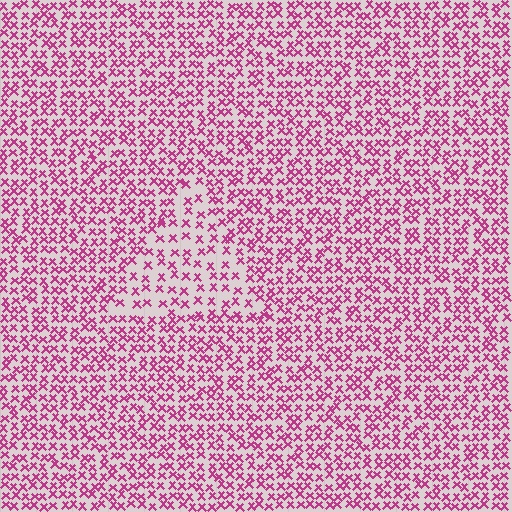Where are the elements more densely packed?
The elements are more densely packed outside the triangle boundary.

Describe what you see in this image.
The image contains small magenta elements arranged at two different densities. A triangle-shaped region is visible where the elements are less densely packed than the surrounding area.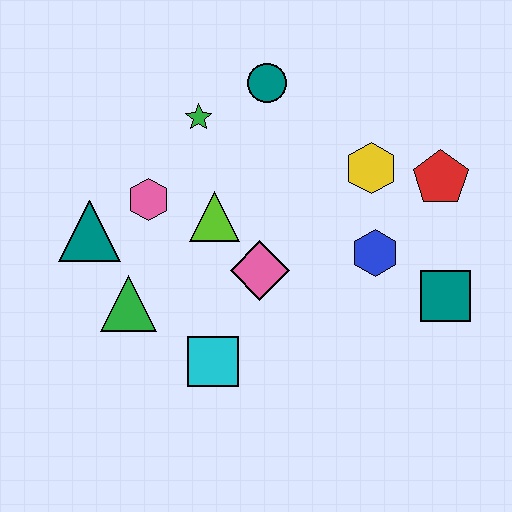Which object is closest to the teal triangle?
The pink hexagon is closest to the teal triangle.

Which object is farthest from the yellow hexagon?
The teal triangle is farthest from the yellow hexagon.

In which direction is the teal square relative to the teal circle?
The teal square is below the teal circle.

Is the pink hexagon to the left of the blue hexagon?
Yes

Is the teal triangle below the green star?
Yes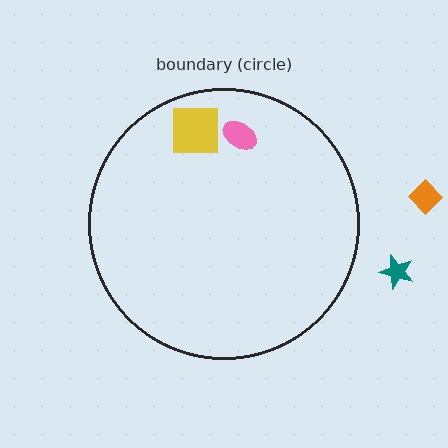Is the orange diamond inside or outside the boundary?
Outside.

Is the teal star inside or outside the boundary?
Outside.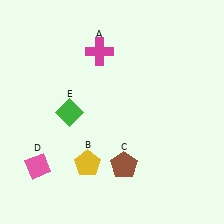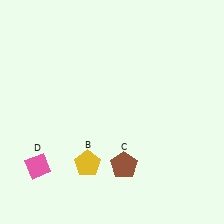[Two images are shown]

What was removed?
The magenta cross (A), the green diamond (E) were removed in Image 2.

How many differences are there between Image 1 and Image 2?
There are 2 differences between the two images.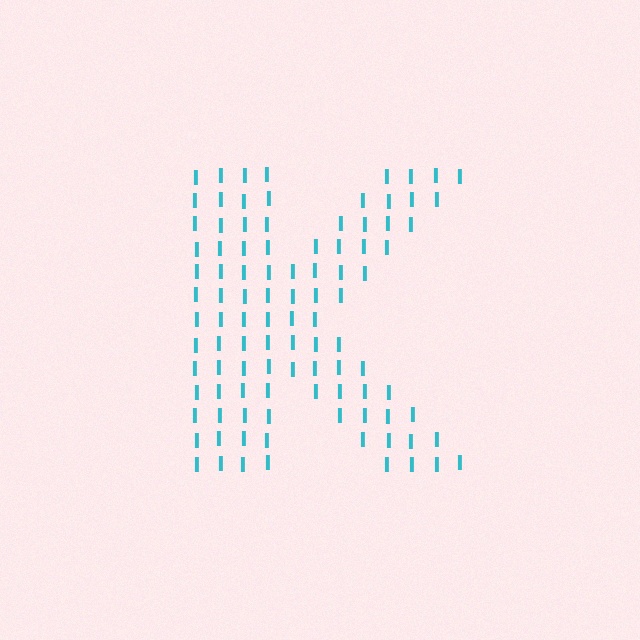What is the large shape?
The large shape is the letter K.